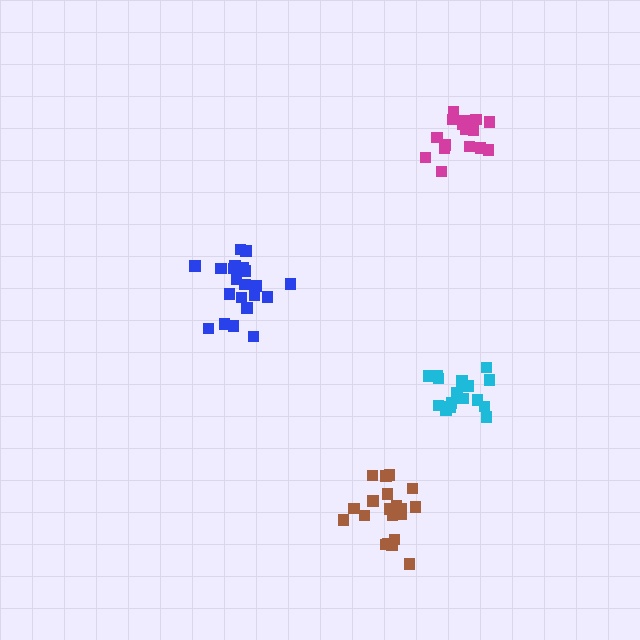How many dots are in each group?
Group 1: 16 dots, Group 2: 20 dots, Group 3: 21 dots, Group 4: 16 dots (73 total).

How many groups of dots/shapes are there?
There are 4 groups.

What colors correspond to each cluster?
The clusters are colored: magenta, brown, blue, cyan.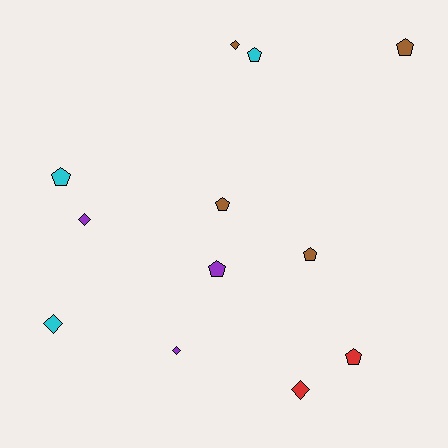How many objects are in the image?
There are 12 objects.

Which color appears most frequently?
Brown, with 4 objects.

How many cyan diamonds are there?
There is 1 cyan diamond.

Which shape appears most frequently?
Pentagon, with 7 objects.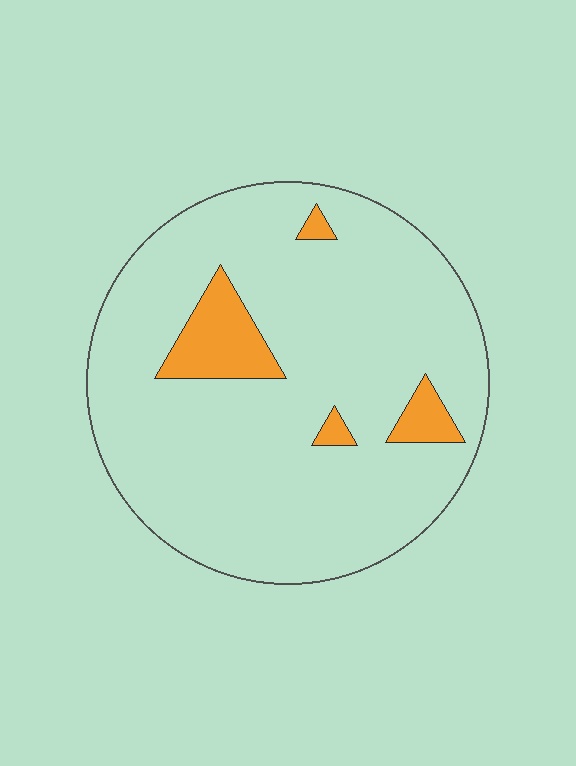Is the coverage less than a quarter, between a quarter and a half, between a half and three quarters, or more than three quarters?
Less than a quarter.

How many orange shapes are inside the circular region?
4.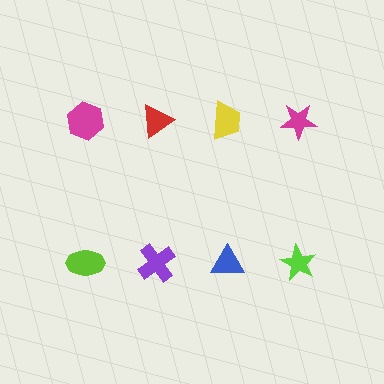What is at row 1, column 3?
A yellow trapezoid.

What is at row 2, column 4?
A lime star.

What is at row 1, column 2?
A red triangle.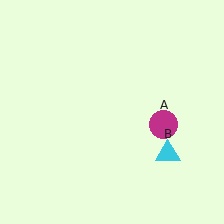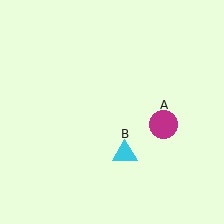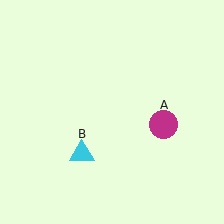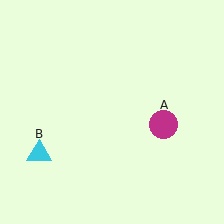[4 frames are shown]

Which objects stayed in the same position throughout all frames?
Magenta circle (object A) remained stationary.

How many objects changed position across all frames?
1 object changed position: cyan triangle (object B).